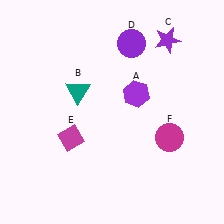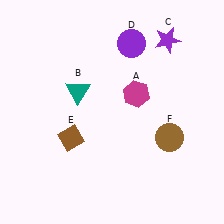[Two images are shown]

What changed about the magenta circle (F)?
In Image 1, F is magenta. In Image 2, it changed to brown.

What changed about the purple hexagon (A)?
In Image 1, A is purple. In Image 2, it changed to magenta.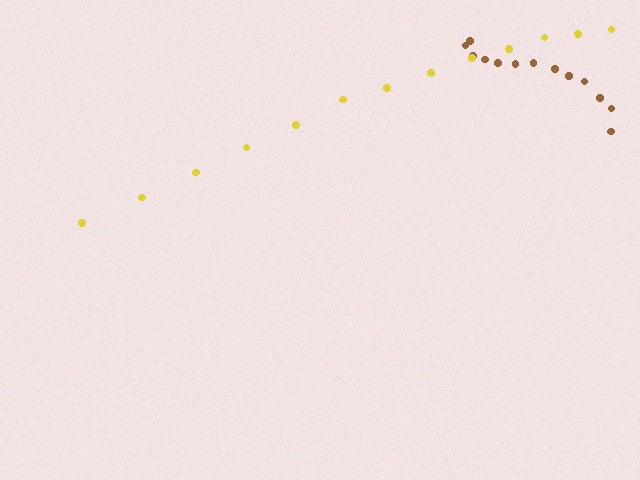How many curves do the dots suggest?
There are 2 distinct paths.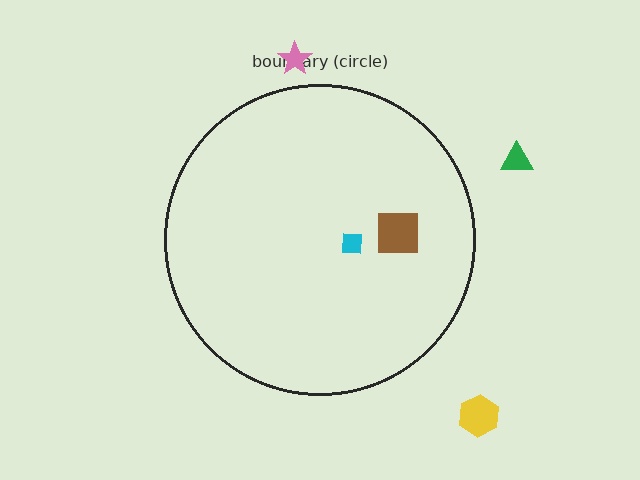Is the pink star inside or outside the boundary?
Outside.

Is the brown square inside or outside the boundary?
Inside.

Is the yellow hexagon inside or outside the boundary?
Outside.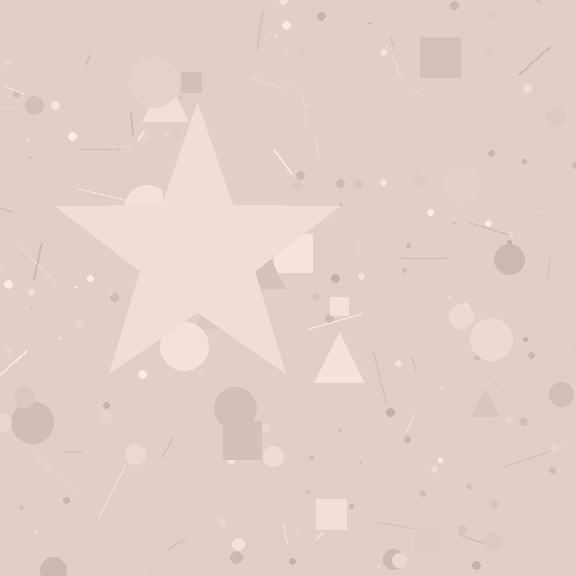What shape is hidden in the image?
A star is hidden in the image.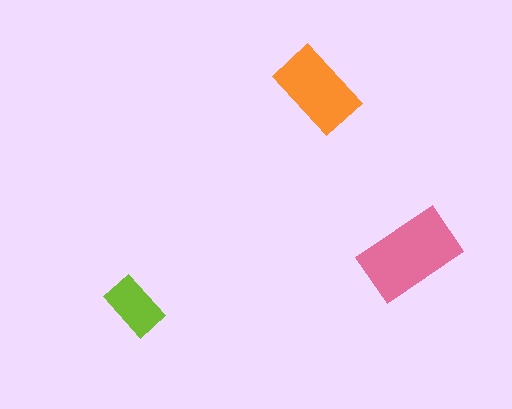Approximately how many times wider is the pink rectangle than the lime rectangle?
About 1.5 times wider.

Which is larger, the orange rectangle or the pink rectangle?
The pink one.